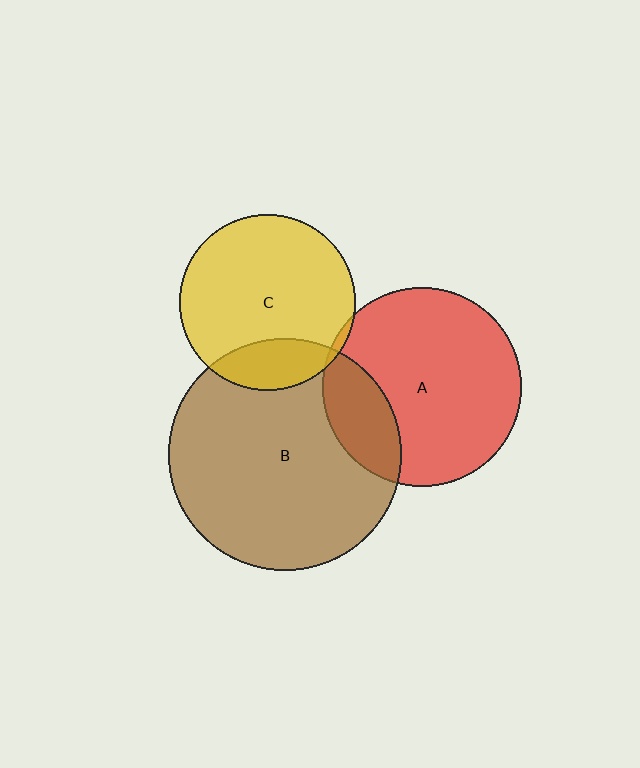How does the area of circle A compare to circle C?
Approximately 1.3 times.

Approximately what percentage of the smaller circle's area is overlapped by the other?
Approximately 20%.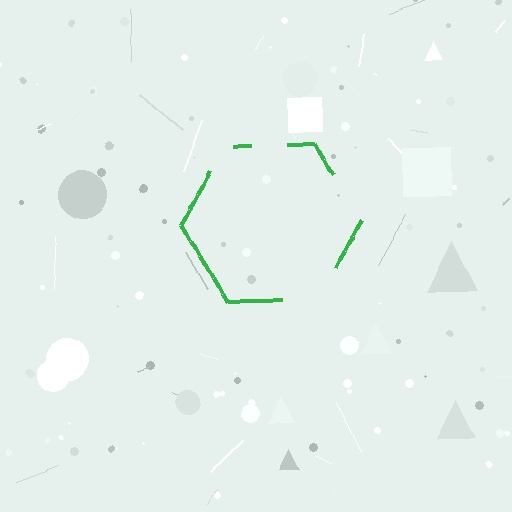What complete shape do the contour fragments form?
The contour fragments form a hexagon.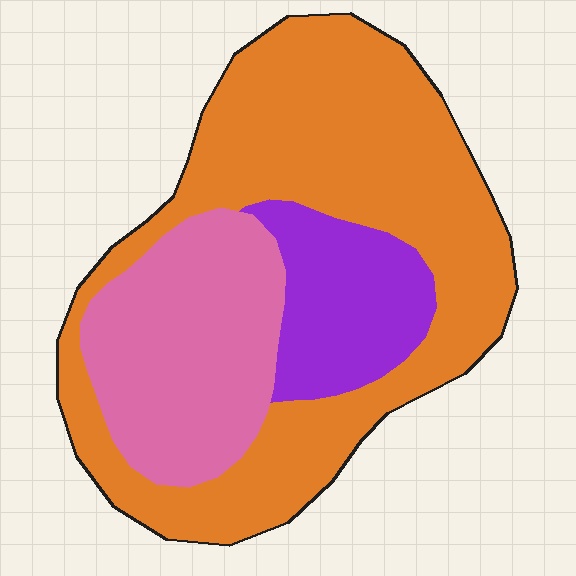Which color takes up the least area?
Purple, at roughly 15%.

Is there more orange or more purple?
Orange.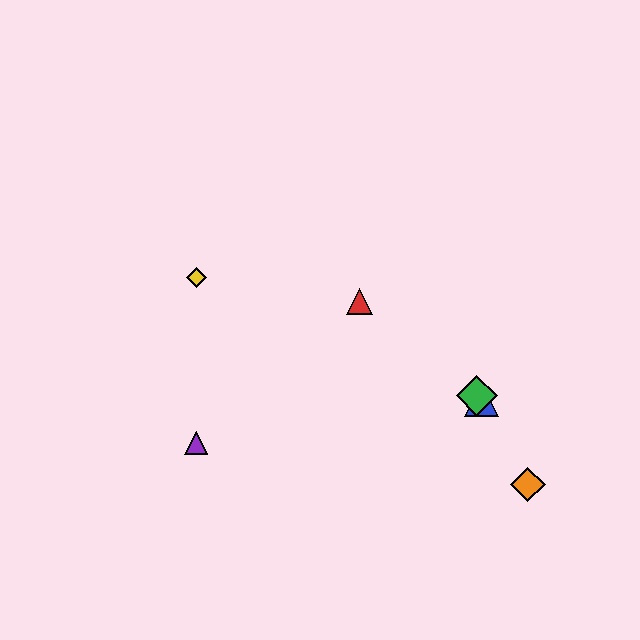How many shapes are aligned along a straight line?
3 shapes (the red triangle, the blue triangle, the green diamond) are aligned along a straight line.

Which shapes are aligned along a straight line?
The red triangle, the blue triangle, the green diamond are aligned along a straight line.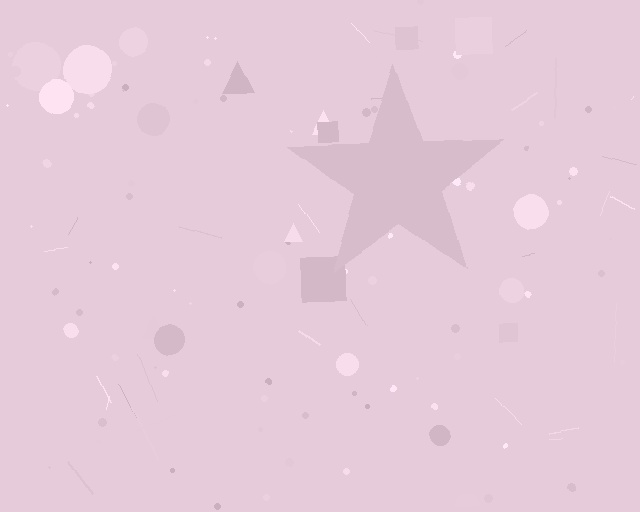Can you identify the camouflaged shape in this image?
The camouflaged shape is a star.